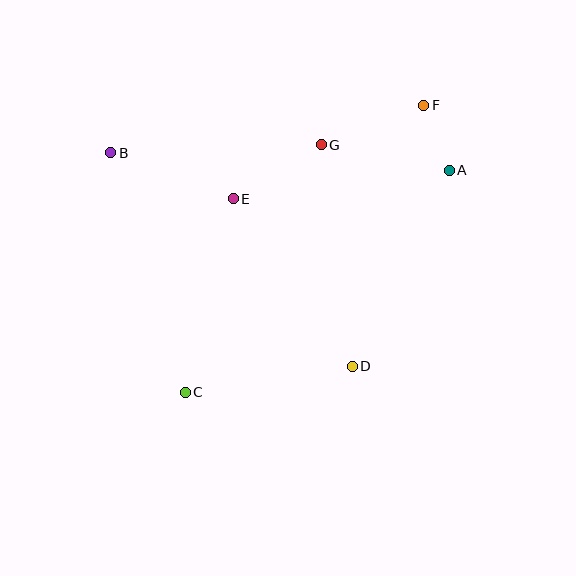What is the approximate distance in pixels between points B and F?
The distance between B and F is approximately 317 pixels.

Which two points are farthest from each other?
Points C and F are farthest from each other.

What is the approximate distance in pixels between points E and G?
The distance between E and G is approximately 103 pixels.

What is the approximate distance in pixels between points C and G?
The distance between C and G is approximately 282 pixels.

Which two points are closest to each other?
Points A and F are closest to each other.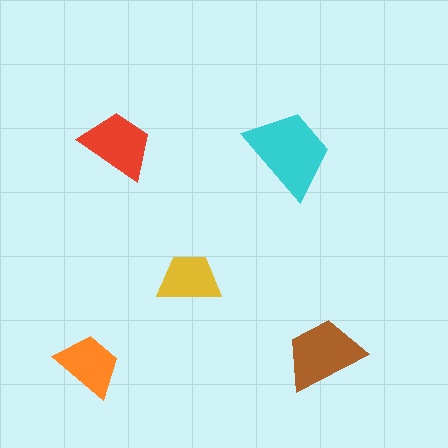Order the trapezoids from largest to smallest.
the cyan one, the brown one, the red one, the orange one, the yellow one.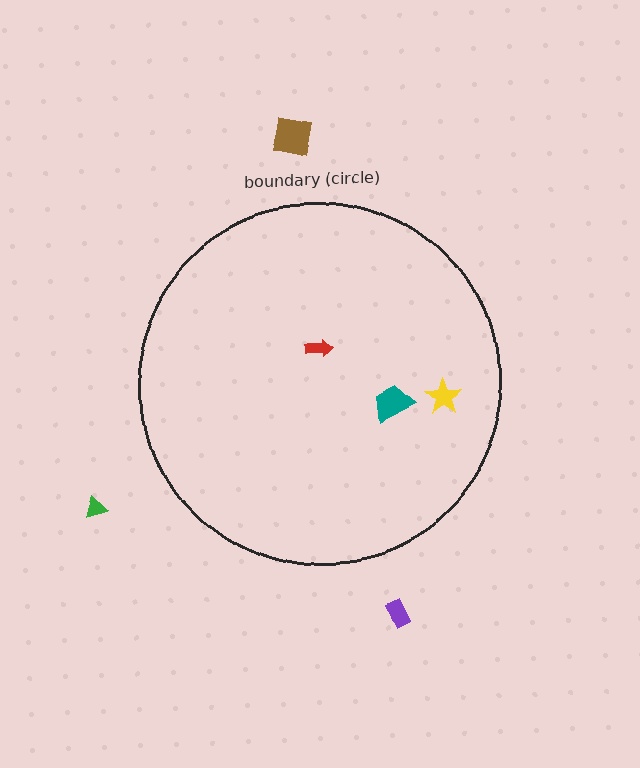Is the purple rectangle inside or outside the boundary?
Outside.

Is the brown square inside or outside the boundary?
Outside.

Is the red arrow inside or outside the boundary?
Inside.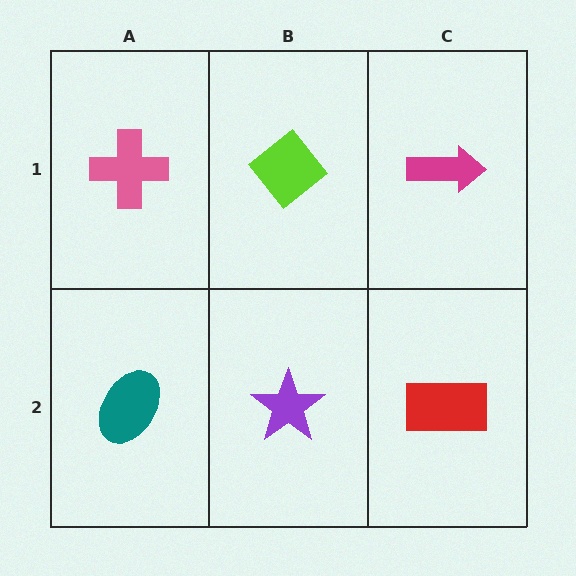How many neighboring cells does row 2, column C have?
2.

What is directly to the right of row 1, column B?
A magenta arrow.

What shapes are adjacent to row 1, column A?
A teal ellipse (row 2, column A), a lime diamond (row 1, column B).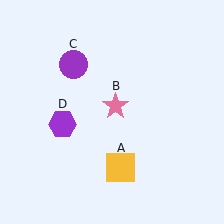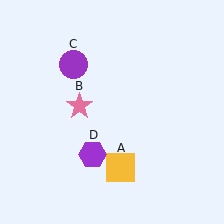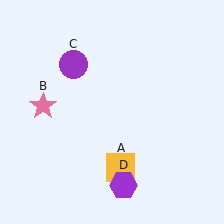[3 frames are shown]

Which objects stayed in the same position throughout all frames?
Yellow square (object A) and purple circle (object C) remained stationary.